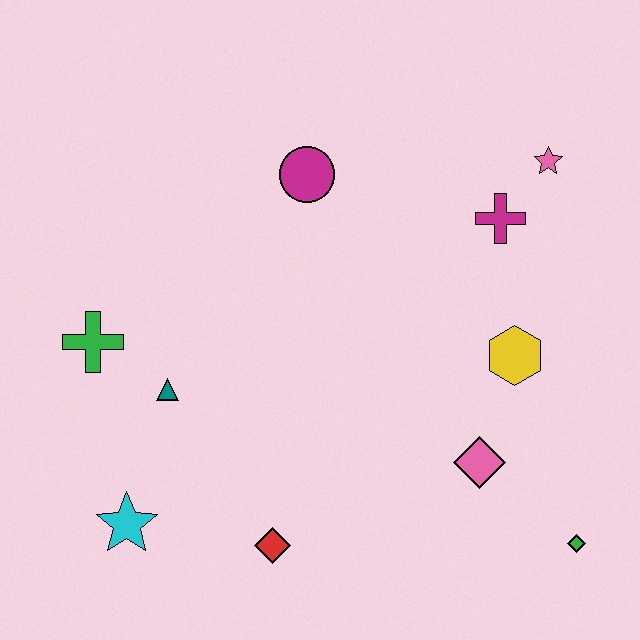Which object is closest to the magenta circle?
The magenta cross is closest to the magenta circle.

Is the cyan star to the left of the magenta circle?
Yes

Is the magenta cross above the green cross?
Yes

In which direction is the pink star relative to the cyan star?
The pink star is to the right of the cyan star.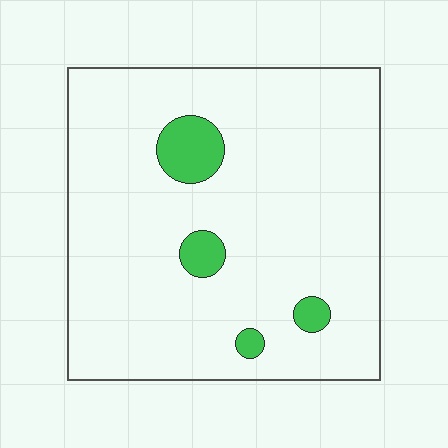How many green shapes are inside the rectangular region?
4.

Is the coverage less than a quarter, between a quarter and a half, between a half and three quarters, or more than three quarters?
Less than a quarter.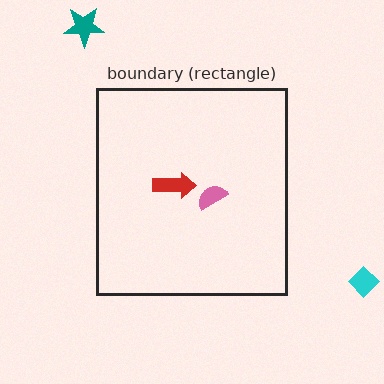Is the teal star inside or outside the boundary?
Outside.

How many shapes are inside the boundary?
2 inside, 2 outside.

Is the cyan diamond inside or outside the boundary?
Outside.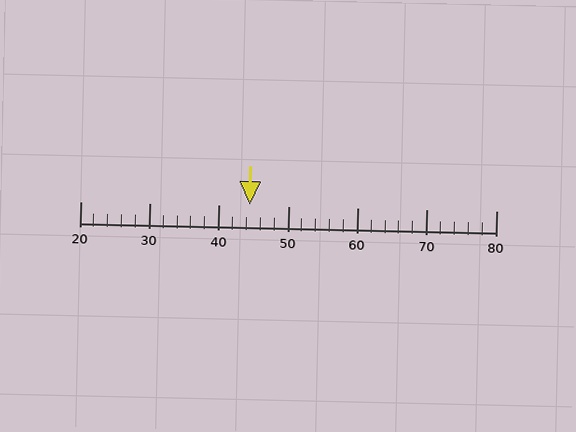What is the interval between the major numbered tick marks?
The major tick marks are spaced 10 units apart.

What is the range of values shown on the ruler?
The ruler shows values from 20 to 80.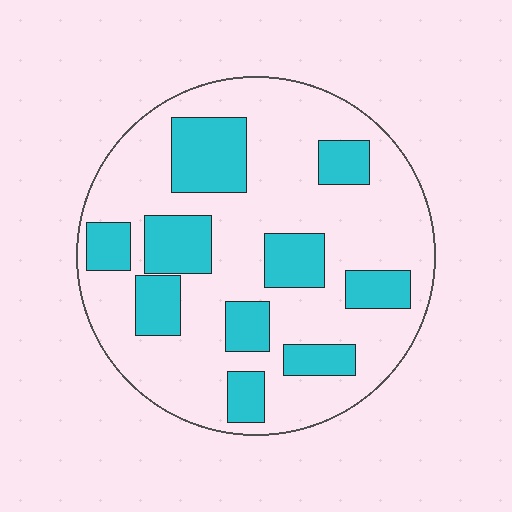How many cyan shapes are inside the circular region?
10.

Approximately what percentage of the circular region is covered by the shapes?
Approximately 30%.